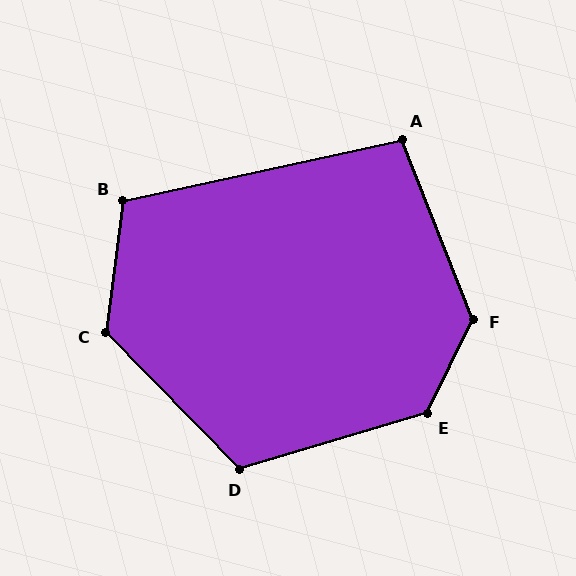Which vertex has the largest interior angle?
F, at approximately 133 degrees.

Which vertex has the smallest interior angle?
A, at approximately 99 degrees.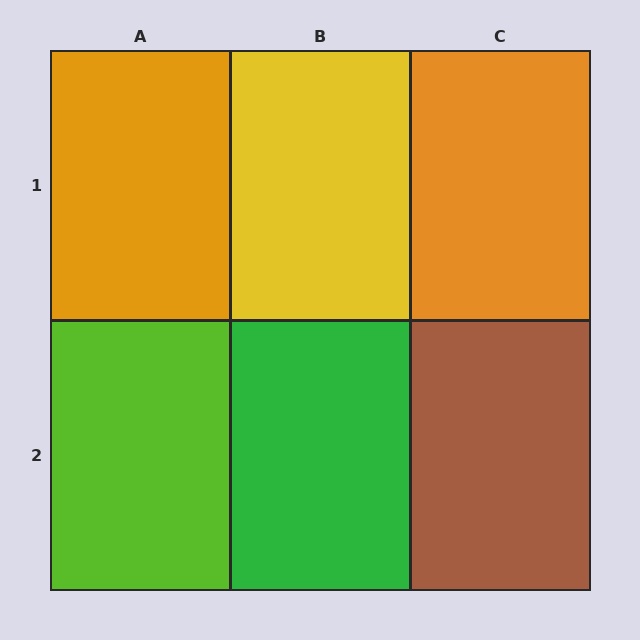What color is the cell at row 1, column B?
Yellow.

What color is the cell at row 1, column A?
Orange.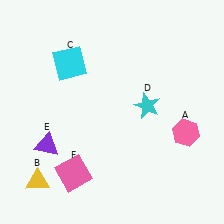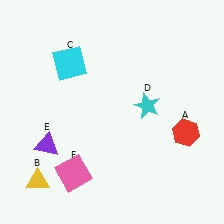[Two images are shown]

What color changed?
The hexagon (A) changed from pink in Image 1 to red in Image 2.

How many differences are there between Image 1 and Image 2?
There is 1 difference between the two images.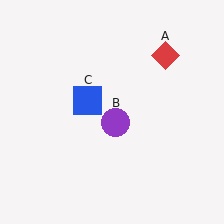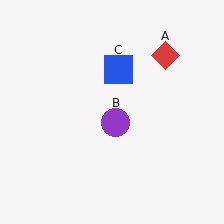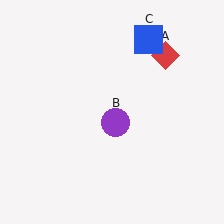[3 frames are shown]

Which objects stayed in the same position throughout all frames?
Red diamond (object A) and purple circle (object B) remained stationary.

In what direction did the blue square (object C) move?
The blue square (object C) moved up and to the right.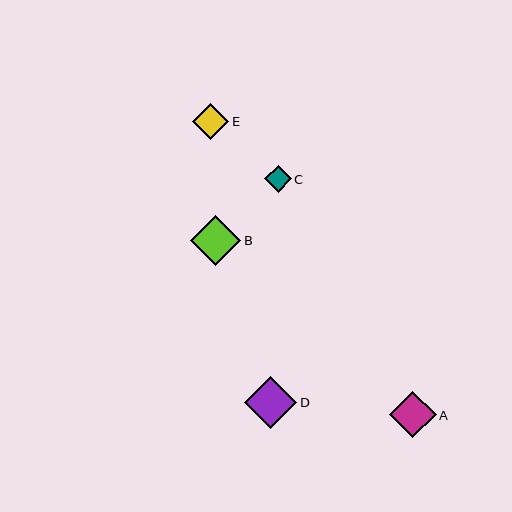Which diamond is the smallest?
Diamond C is the smallest with a size of approximately 27 pixels.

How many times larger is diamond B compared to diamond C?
Diamond B is approximately 1.9 times the size of diamond C.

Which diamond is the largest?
Diamond D is the largest with a size of approximately 52 pixels.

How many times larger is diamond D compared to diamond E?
Diamond D is approximately 1.4 times the size of diamond E.